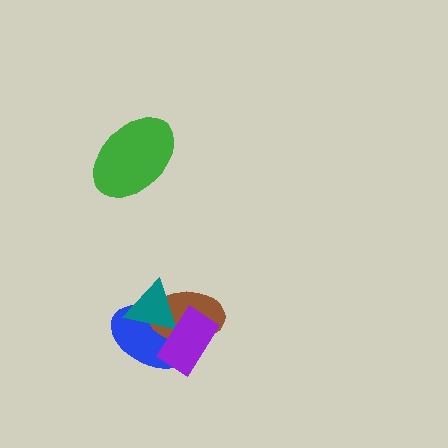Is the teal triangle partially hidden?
Yes, it is partially covered by another shape.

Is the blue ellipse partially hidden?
Yes, it is partially covered by another shape.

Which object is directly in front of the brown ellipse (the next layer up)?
The teal triangle is directly in front of the brown ellipse.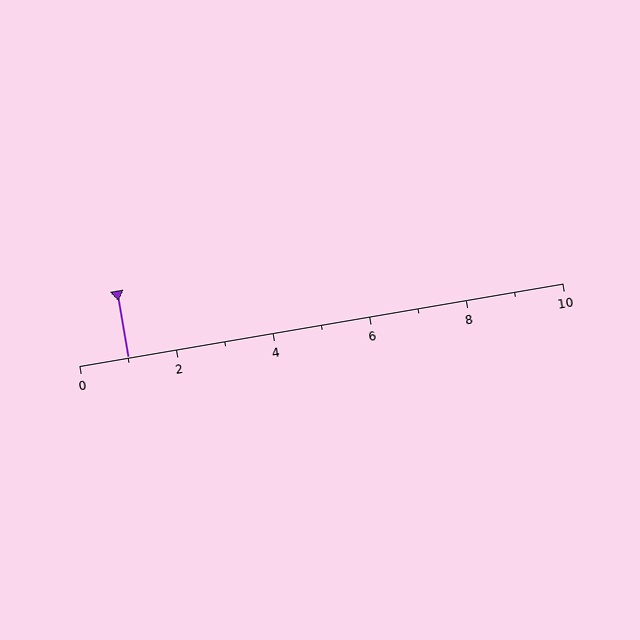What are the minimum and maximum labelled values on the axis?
The axis runs from 0 to 10.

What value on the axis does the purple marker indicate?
The marker indicates approximately 1.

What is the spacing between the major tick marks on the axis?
The major ticks are spaced 2 apart.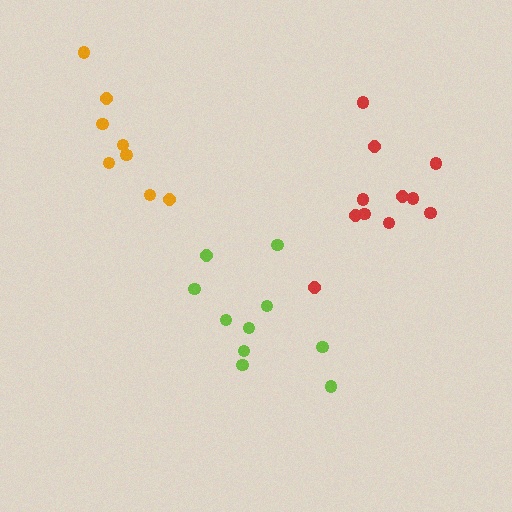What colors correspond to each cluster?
The clusters are colored: lime, orange, red.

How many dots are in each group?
Group 1: 10 dots, Group 2: 8 dots, Group 3: 11 dots (29 total).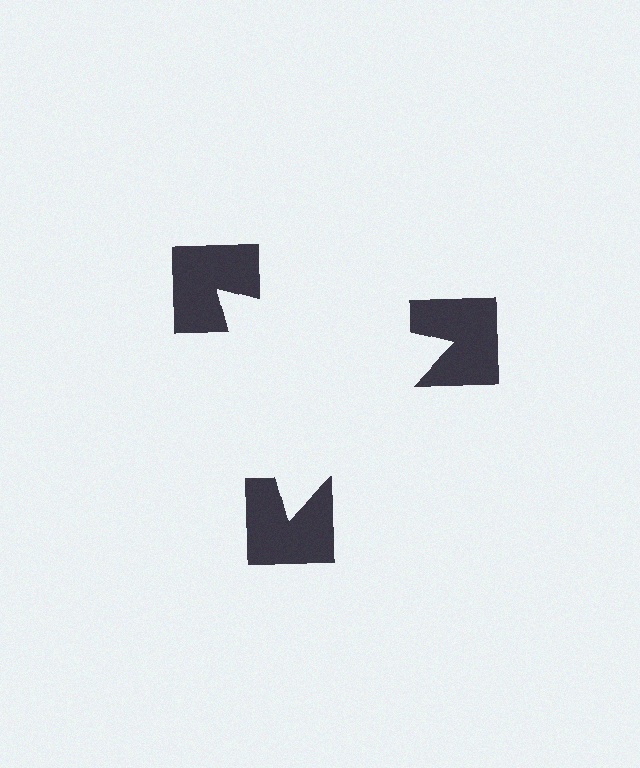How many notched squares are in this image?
There are 3 — one at each vertex of the illusory triangle.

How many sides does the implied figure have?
3 sides.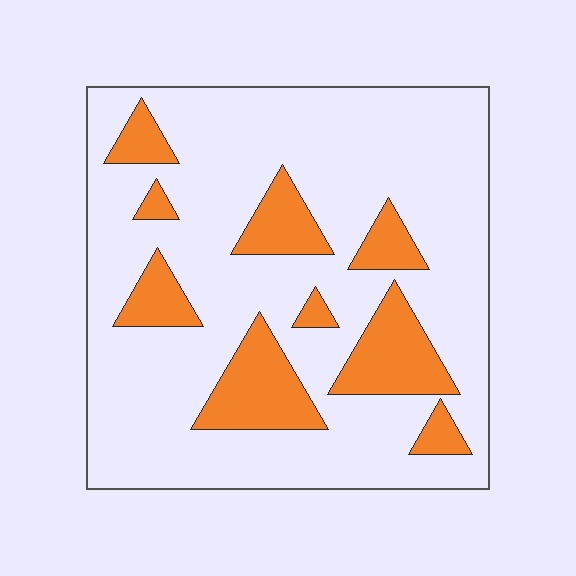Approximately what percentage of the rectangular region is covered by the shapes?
Approximately 20%.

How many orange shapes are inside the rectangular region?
9.